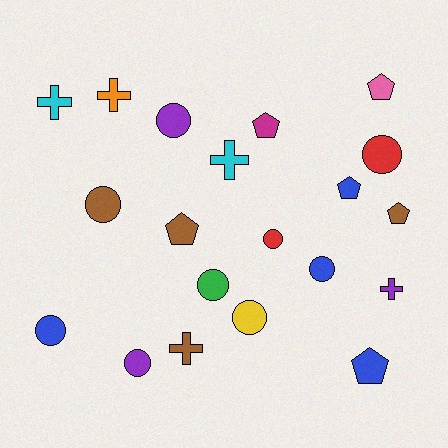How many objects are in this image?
There are 20 objects.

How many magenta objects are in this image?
There is 1 magenta object.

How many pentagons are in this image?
There are 6 pentagons.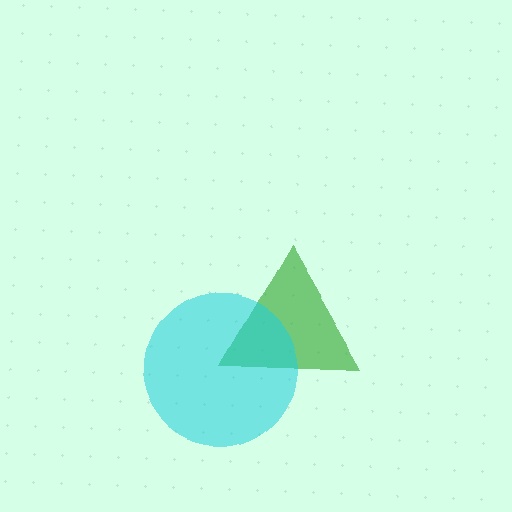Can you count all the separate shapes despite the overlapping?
Yes, there are 2 separate shapes.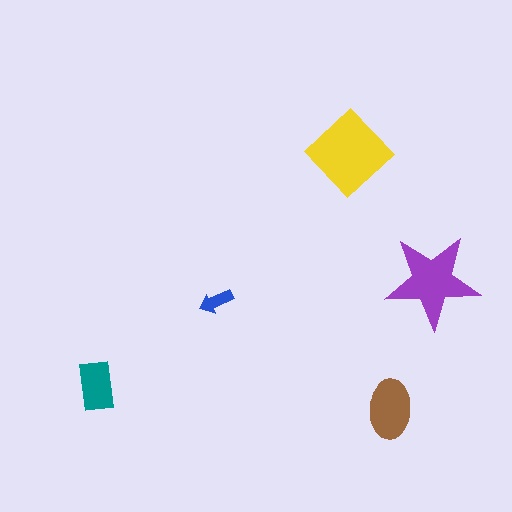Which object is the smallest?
The blue arrow.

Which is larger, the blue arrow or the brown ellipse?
The brown ellipse.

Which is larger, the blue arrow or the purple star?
The purple star.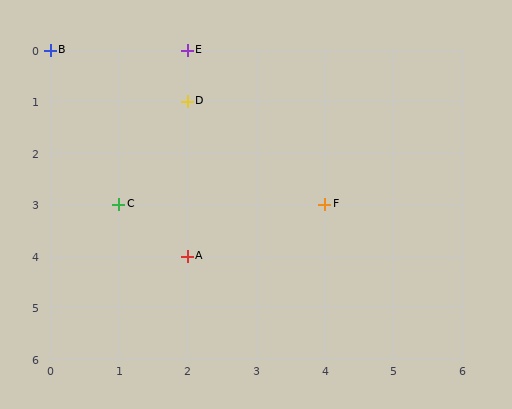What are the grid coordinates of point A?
Point A is at grid coordinates (2, 4).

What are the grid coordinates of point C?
Point C is at grid coordinates (1, 3).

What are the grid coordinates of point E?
Point E is at grid coordinates (2, 0).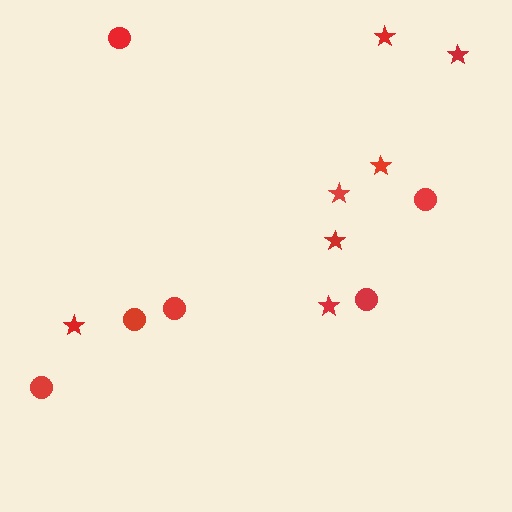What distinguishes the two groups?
There are 2 groups: one group of stars (7) and one group of circles (6).